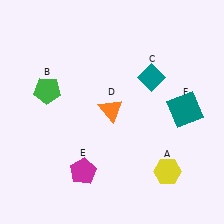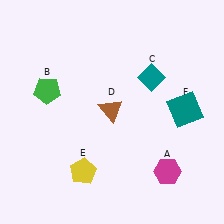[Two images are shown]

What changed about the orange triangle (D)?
In Image 1, D is orange. In Image 2, it changed to brown.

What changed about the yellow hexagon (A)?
In Image 1, A is yellow. In Image 2, it changed to magenta.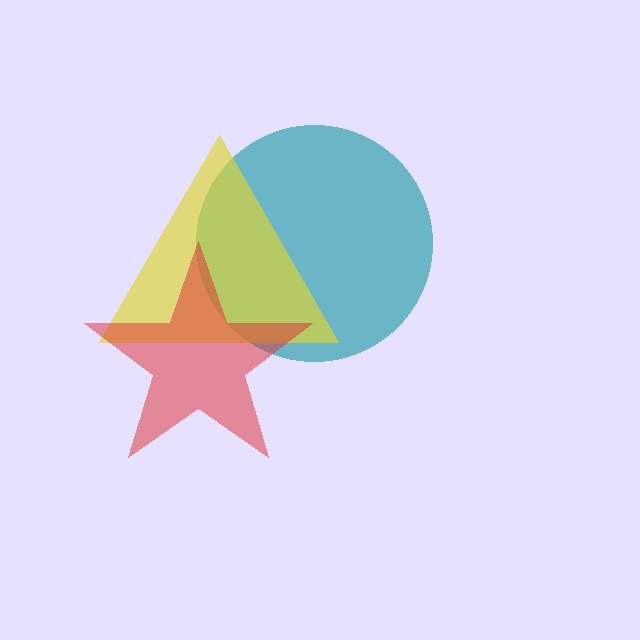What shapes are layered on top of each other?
The layered shapes are: a teal circle, a yellow triangle, a red star.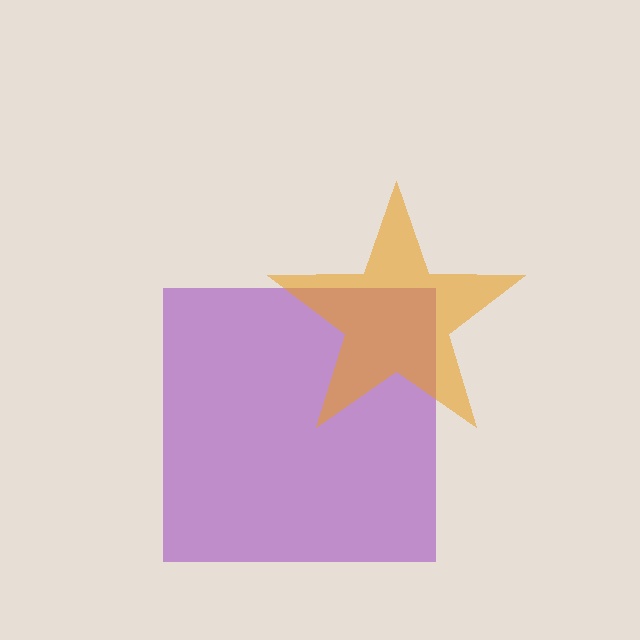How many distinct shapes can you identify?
There are 2 distinct shapes: a purple square, an orange star.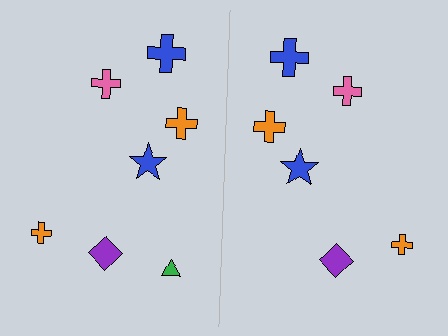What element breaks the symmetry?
A green triangle is missing from the right side.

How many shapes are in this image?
There are 13 shapes in this image.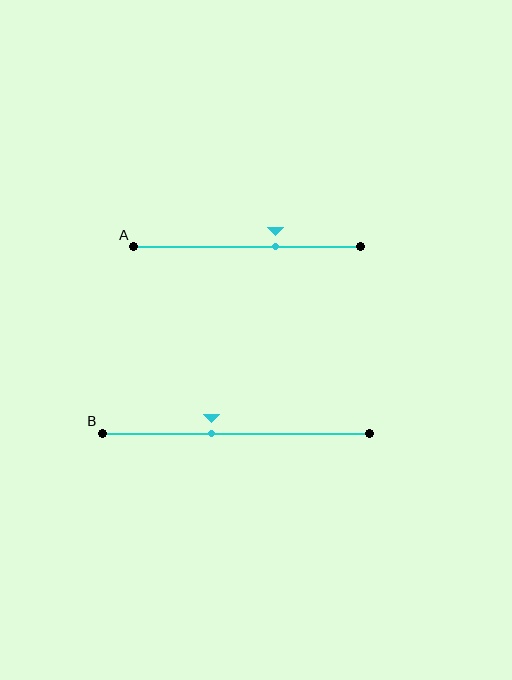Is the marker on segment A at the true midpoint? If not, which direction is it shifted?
No, the marker on segment A is shifted to the right by about 12% of the segment length.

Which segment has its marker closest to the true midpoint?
Segment B has its marker closest to the true midpoint.